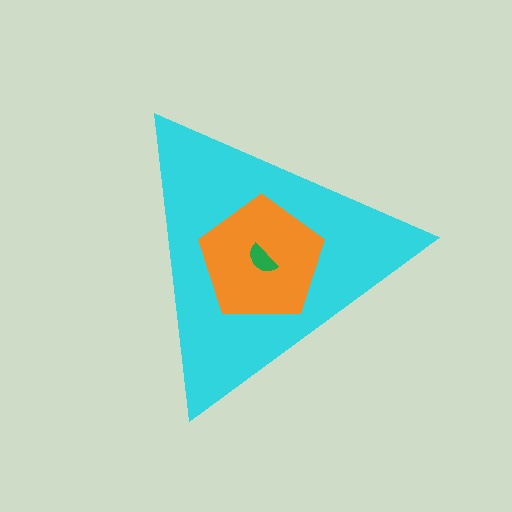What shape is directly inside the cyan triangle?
The orange pentagon.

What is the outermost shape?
The cyan triangle.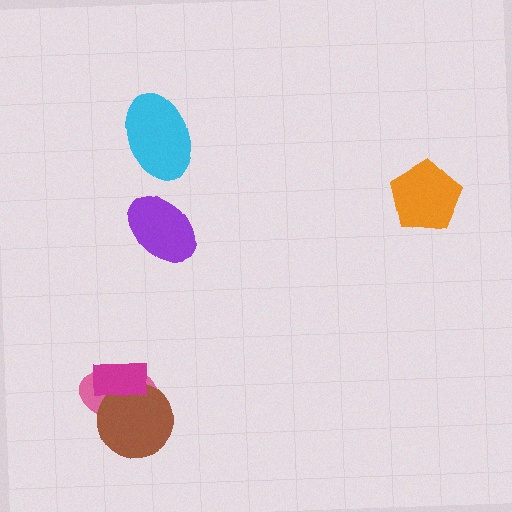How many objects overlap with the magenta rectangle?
2 objects overlap with the magenta rectangle.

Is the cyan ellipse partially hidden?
No, no other shape covers it.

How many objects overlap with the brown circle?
2 objects overlap with the brown circle.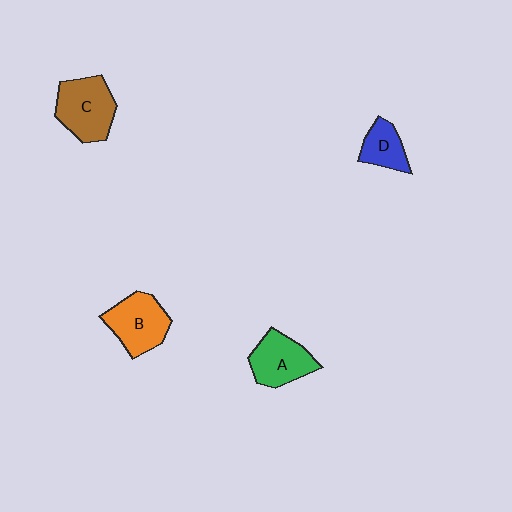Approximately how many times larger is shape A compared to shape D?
Approximately 1.5 times.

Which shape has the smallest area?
Shape D (blue).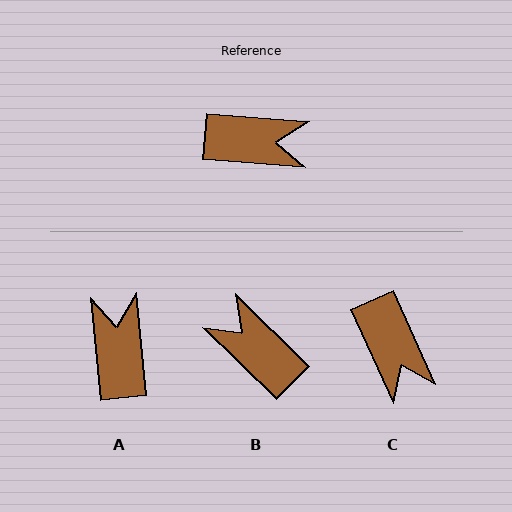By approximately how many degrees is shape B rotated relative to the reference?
Approximately 140 degrees counter-clockwise.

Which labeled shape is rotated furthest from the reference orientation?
B, about 140 degrees away.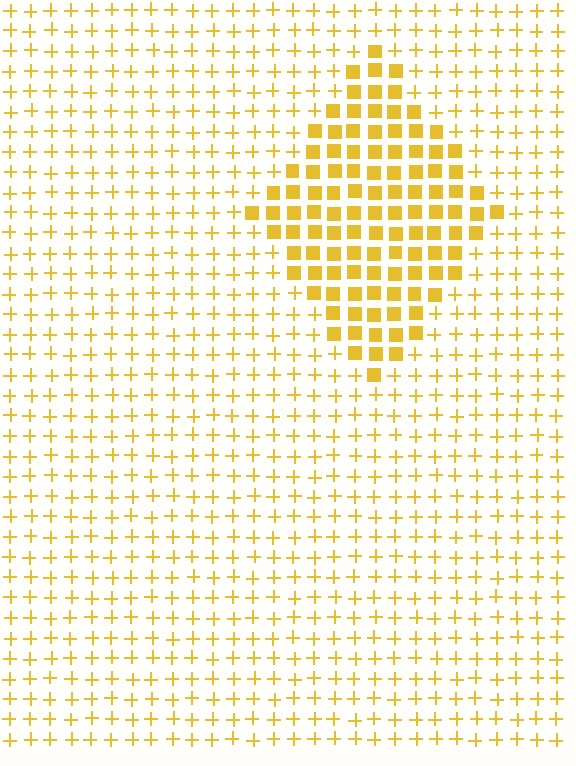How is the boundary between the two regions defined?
The boundary is defined by a change in element shape: squares inside vs. plus signs outside. All elements share the same color and spacing.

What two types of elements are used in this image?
The image uses squares inside the diamond region and plus signs outside it.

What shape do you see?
I see a diamond.